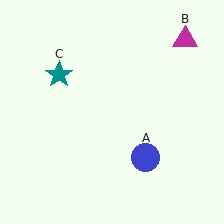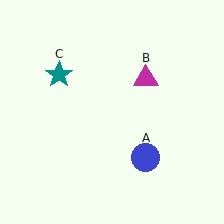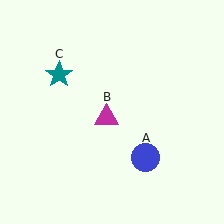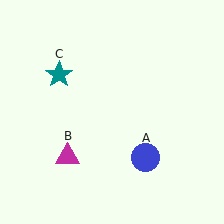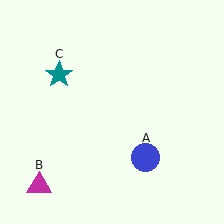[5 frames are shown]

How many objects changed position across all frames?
1 object changed position: magenta triangle (object B).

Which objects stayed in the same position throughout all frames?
Blue circle (object A) and teal star (object C) remained stationary.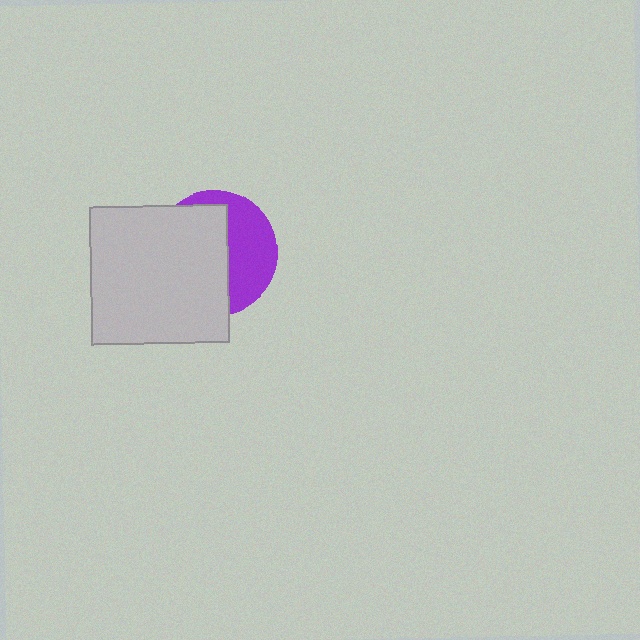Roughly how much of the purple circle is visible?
A small part of it is visible (roughly 41%).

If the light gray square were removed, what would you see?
You would see the complete purple circle.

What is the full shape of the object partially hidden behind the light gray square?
The partially hidden object is a purple circle.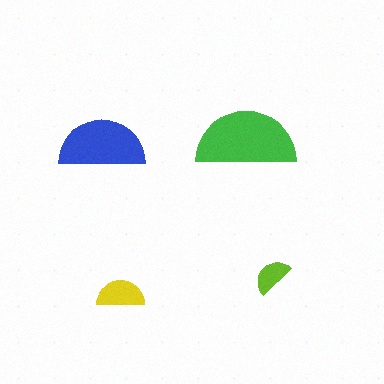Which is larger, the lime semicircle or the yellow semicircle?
The yellow one.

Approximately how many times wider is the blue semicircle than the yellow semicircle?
About 2 times wider.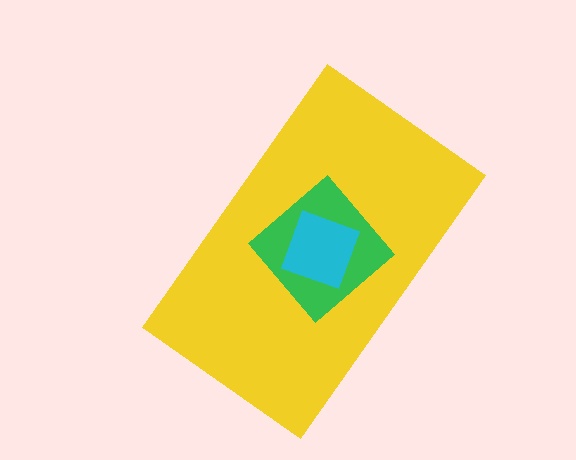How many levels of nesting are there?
3.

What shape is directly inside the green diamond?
The cyan square.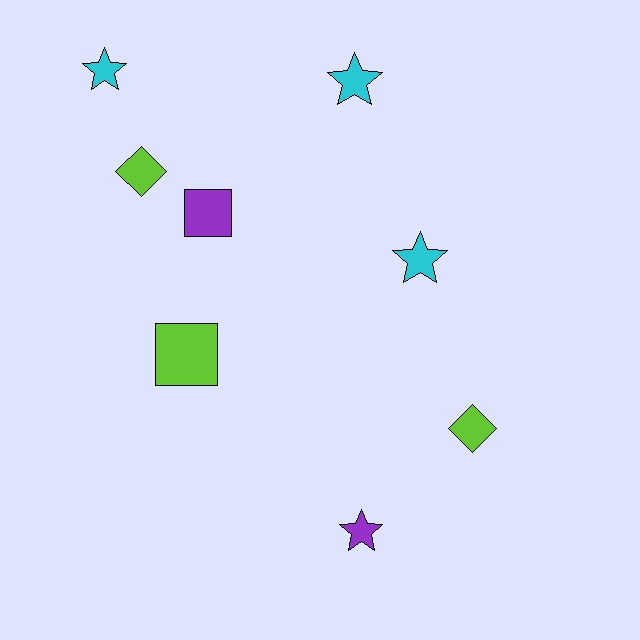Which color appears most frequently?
Cyan, with 3 objects.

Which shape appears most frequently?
Star, with 4 objects.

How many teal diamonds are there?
There are no teal diamonds.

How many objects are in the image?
There are 8 objects.